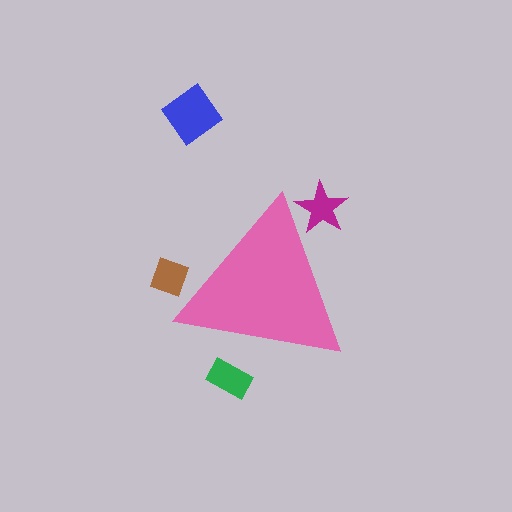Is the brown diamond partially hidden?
Yes, the brown diamond is partially hidden behind the pink triangle.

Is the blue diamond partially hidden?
No, the blue diamond is fully visible.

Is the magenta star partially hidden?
Yes, the magenta star is partially hidden behind the pink triangle.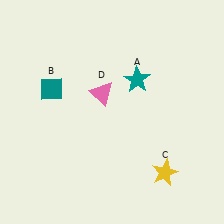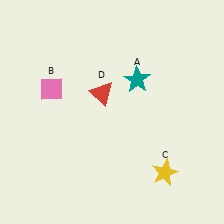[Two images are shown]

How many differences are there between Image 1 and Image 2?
There are 2 differences between the two images.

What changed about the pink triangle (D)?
In Image 1, D is pink. In Image 2, it changed to red.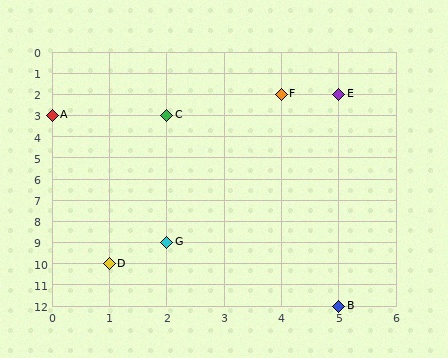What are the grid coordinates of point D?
Point D is at grid coordinates (1, 10).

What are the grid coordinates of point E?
Point E is at grid coordinates (5, 2).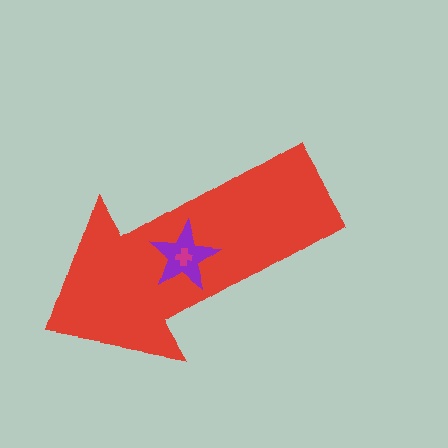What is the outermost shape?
The red arrow.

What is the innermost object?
The magenta cross.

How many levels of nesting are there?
3.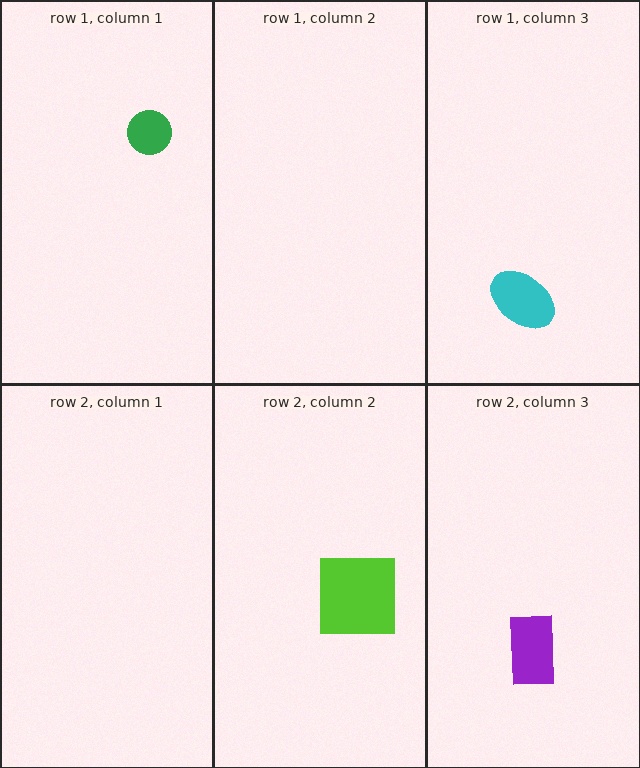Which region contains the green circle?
The row 1, column 1 region.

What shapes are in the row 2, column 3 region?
The purple rectangle.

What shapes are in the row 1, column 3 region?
The cyan ellipse.